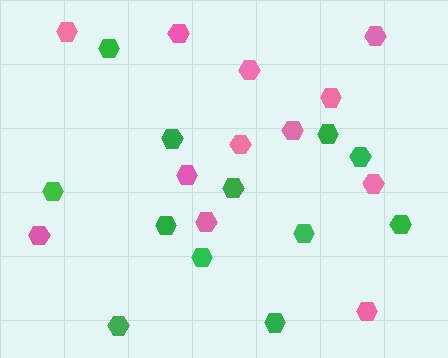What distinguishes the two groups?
There are 2 groups: one group of pink hexagons (12) and one group of green hexagons (12).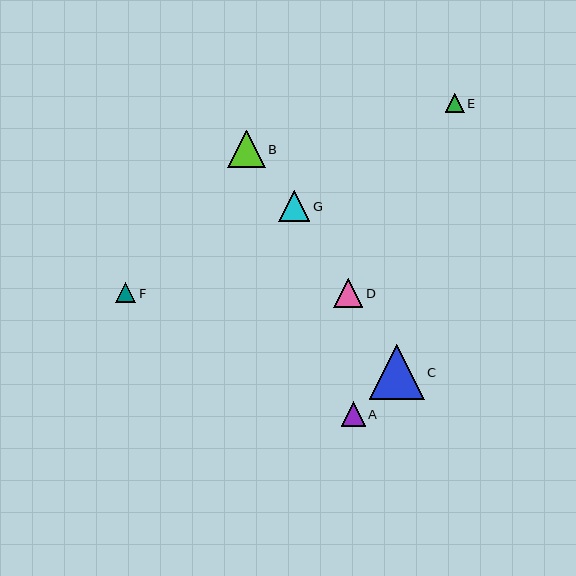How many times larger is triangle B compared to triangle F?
Triangle B is approximately 1.9 times the size of triangle F.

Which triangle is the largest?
Triangle C is the largest with a size of approximately 55 pixels.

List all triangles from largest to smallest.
From largest to smallest: C, B, G, D, A, F, E.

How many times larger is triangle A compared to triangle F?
Triangle A is approximately 1.2 times the size of triangle F.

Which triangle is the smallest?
Triangle E is the smallest with a size of approximately 19 pixels.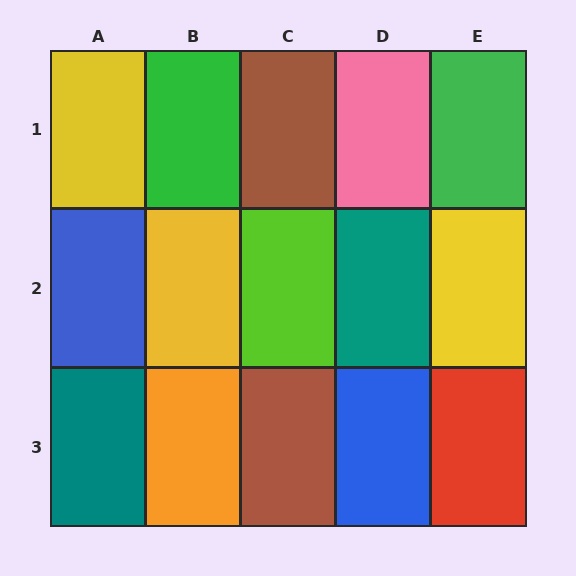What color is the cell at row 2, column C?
Lime.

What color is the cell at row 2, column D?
Teal.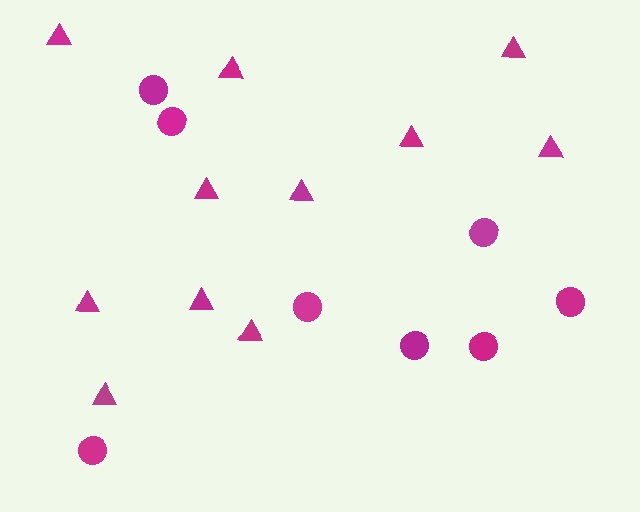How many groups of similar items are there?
There are 2 groups: one group of triangles (11) and one group of circles (8).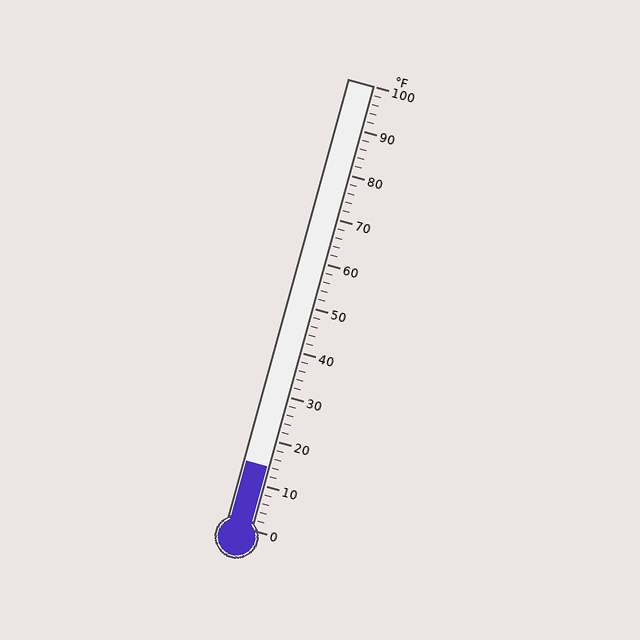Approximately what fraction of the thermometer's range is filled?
The thermometer is filled to approximately 15% of its range.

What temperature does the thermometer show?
The thermometer shows approximately 14°F.